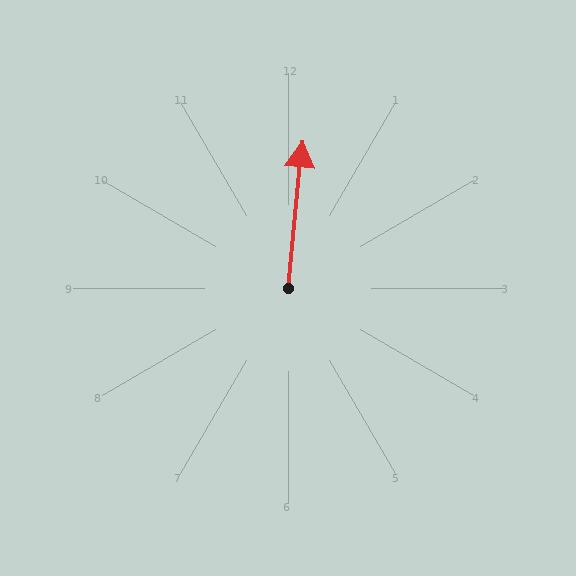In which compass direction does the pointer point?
North.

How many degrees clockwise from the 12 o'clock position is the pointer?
Approximately 5 degrees.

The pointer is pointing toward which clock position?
Roughly 12 o'clock.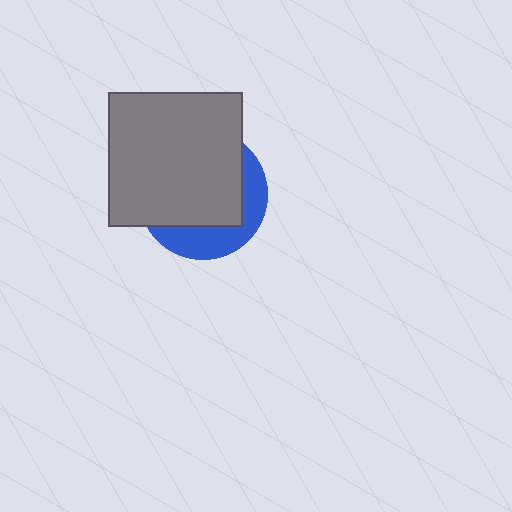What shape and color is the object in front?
The object in front is a gray square.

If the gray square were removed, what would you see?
You would see the complete blue circle.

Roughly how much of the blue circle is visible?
A small part of it is visible (roughly 31%).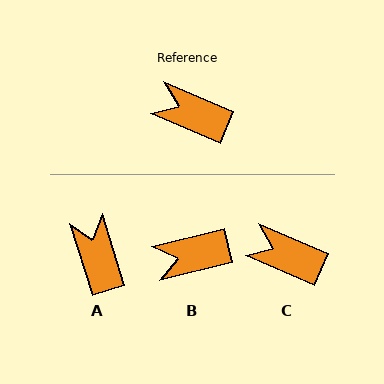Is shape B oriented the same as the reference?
No, it is off by about 37 degrees.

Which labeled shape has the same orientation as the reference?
C.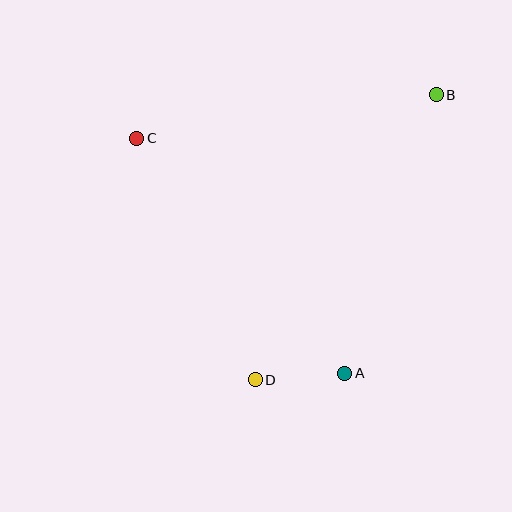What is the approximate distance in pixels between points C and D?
The distance between C and D is approximately 269 pixels.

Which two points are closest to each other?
Points A and D are closest to each other.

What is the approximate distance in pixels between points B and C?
The distance between B and C is approximately 303 pixels.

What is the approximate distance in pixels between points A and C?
The distance between A and C is approximately 314 pixels.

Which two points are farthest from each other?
Points B and D are farthest from each other.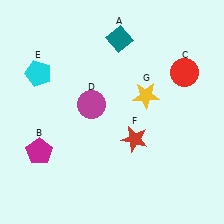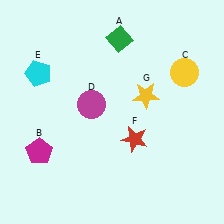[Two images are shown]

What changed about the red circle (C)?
In Image 1, C is red. In Image 2, it changed to yellow.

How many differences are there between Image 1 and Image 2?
There are 2 differences between the two images.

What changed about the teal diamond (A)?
In Image 1, A is teal. In Image 2, it changed to green.